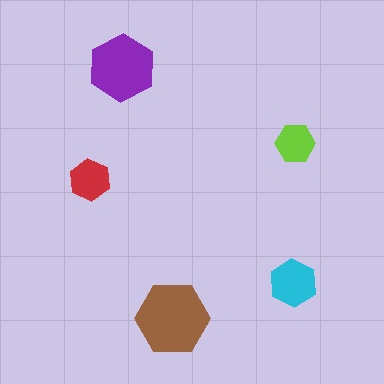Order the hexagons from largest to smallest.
the brown one, the purple one, the cyan one, the red one, the lime one.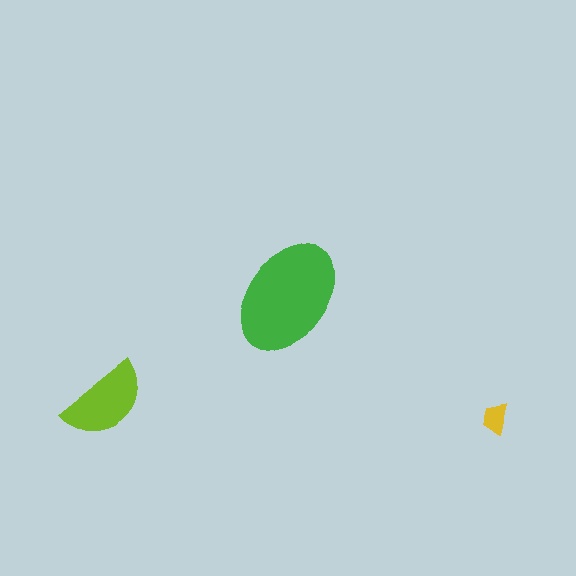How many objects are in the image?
There are 3 objects in the image.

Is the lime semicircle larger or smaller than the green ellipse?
Smaller.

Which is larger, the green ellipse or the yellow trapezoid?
The green ellipse.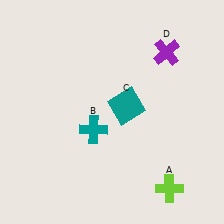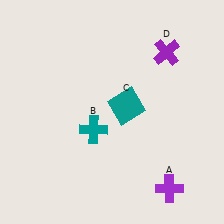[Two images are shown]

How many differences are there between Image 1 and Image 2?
There is 1 difference between the two images.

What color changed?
The cross (A) changed from lime in Image 1 to purple in Image 2.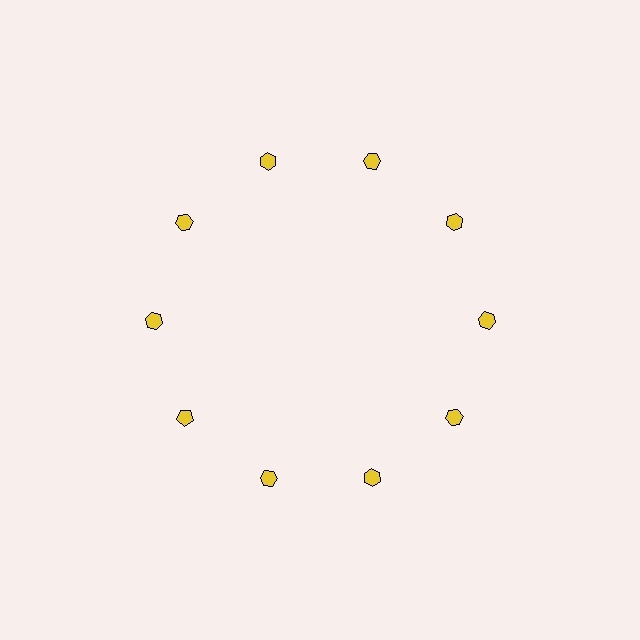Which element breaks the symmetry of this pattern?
The yellow pentagon at roughly the 8 o'clock position breaks the symmetry. All other shapes are yellow hexagons.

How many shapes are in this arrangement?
There are 10 shapes arranged in a ring pattern.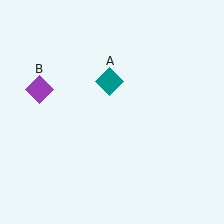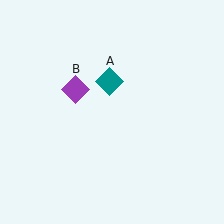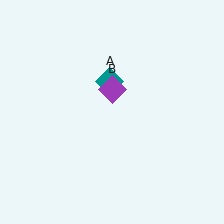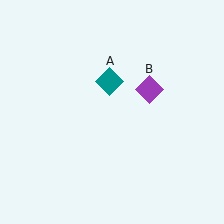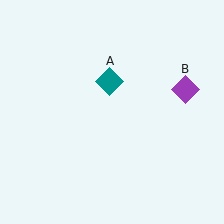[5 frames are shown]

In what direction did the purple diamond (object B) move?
The purple diamond (object B) moved right.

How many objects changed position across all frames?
1 object changed position: purple diamond (object B).